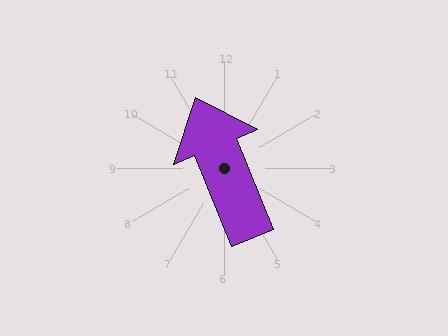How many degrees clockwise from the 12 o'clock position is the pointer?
Approximately 338 degrees.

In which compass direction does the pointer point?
North.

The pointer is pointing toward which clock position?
Roughly 11 o'clock.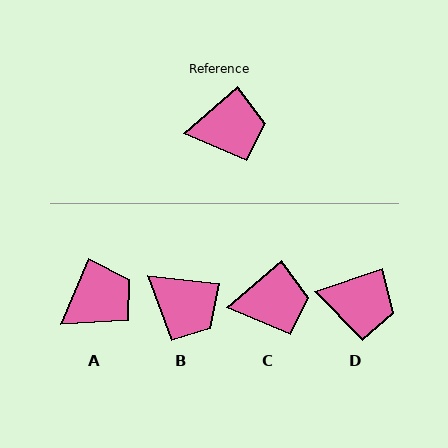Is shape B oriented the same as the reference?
No, it is off by about 47 degrees.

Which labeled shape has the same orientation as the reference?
C.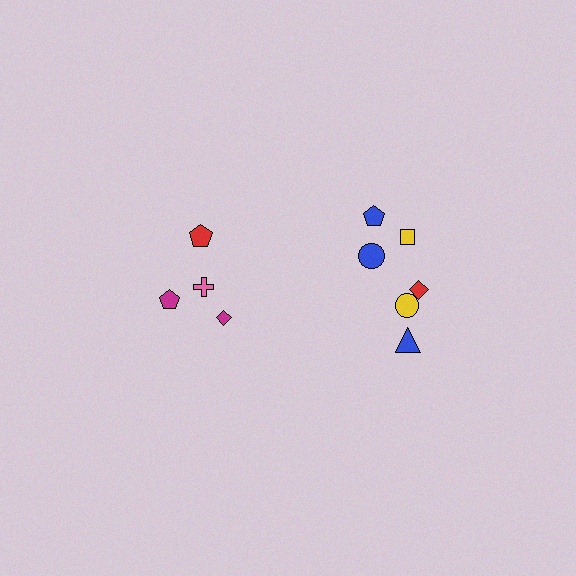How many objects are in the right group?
There are 6 objects.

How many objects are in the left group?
There are 4 objects.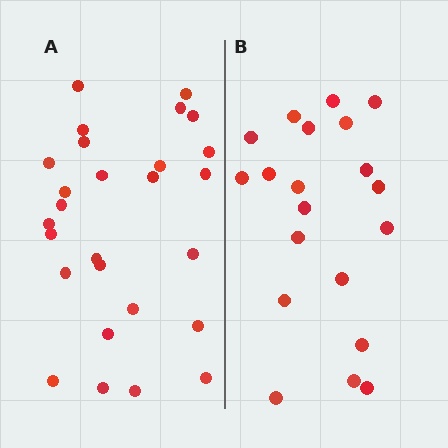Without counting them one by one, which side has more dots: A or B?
Region A (the left region) has more dots.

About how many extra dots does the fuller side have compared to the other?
Region A has roughly 8 or so more dots than region B.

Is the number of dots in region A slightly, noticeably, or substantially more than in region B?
Region A has noticeably more, but not dramatically so. The ratio is roughly 1.4 to 1.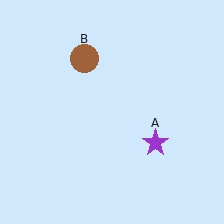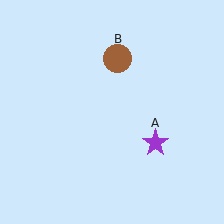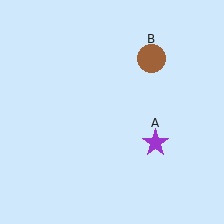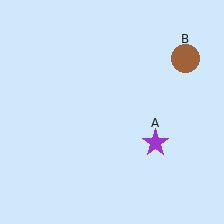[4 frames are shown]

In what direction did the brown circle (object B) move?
The brown circle (object B) moved right.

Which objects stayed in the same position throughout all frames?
Purple star (object A) remained stationary.